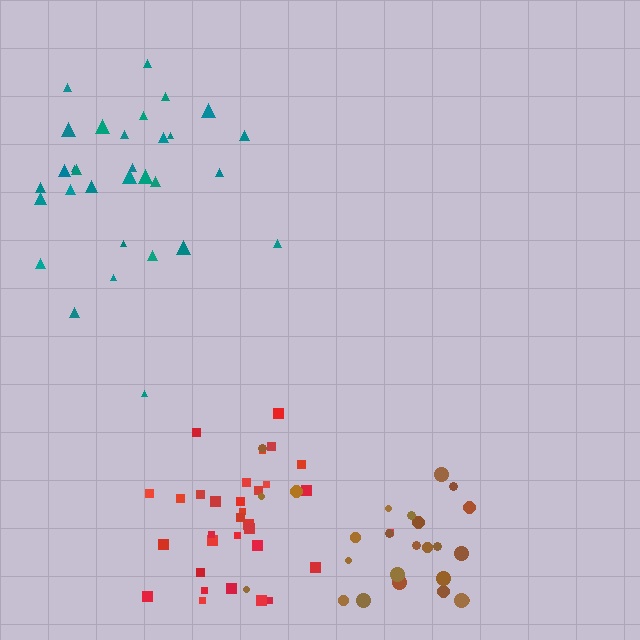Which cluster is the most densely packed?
Red.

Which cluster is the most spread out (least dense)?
Brown.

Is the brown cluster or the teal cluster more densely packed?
Teal.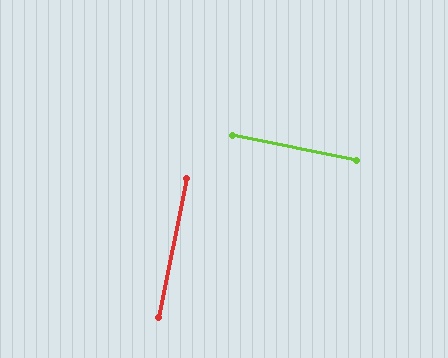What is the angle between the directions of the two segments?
Approximately 90 degrees.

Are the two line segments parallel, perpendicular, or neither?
Perpendicular — they meet at approximately 90°.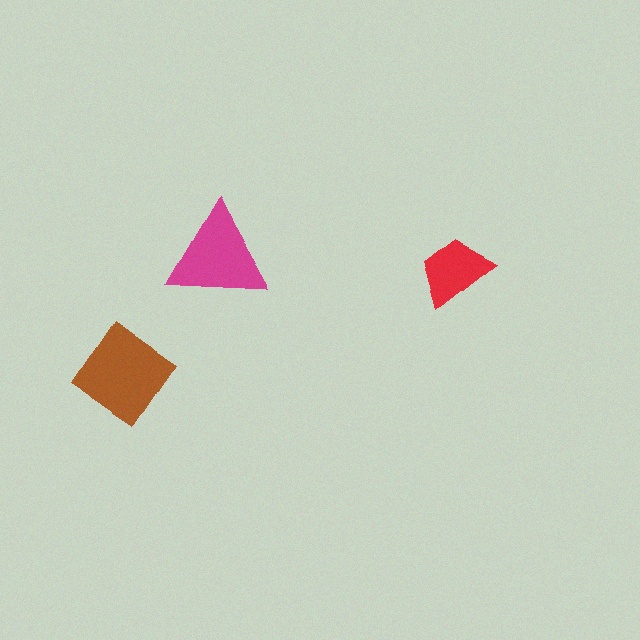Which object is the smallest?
The red trapezoid.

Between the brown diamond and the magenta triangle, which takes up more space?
The brown diamond.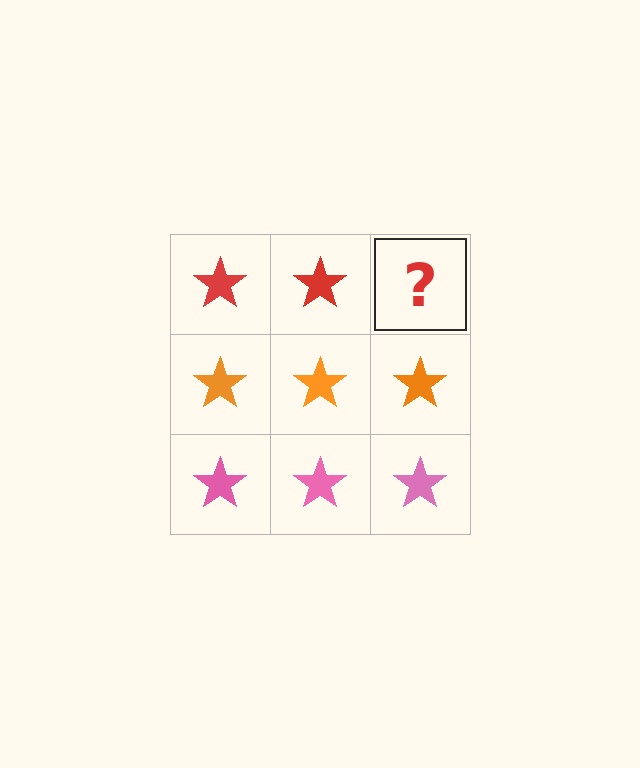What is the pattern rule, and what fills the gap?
The rule is that each row has a consistent color. The gap should be filled with a red star.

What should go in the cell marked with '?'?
The missing cell should contain a red star.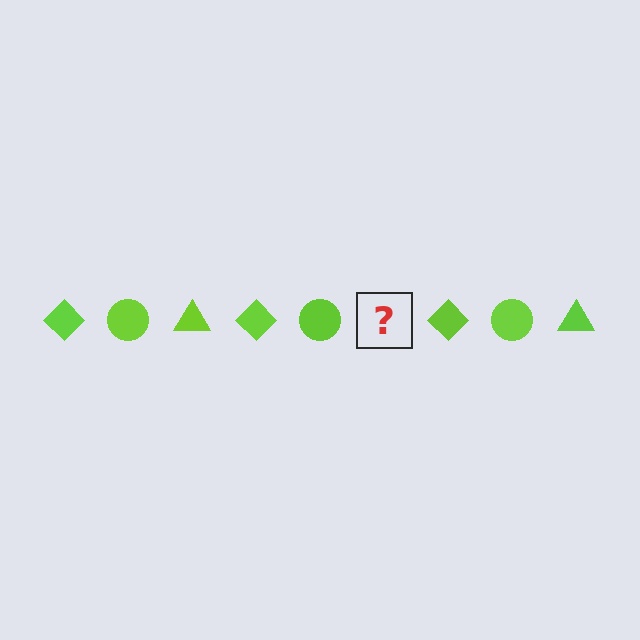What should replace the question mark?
The question mark should be replaced with a lime triangle.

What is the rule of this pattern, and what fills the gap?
The rule is that the pattern cycles through diamond, circle, triangle shapes in lime. The gap should be filled with a lime triangle.